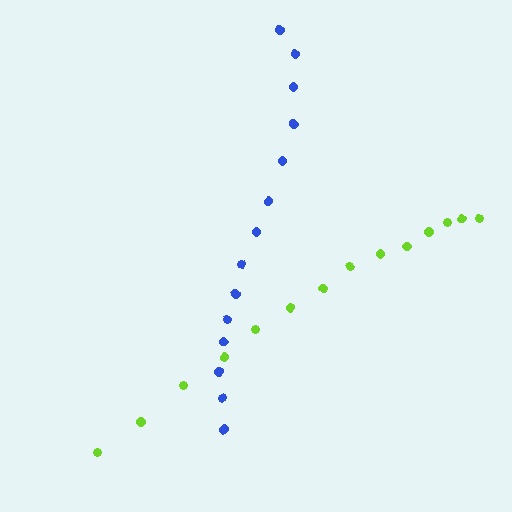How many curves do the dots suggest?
There are 2 distinct paths.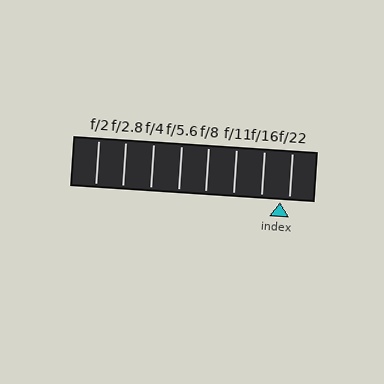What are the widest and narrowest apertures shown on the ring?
The widest aperture shown is f/2 and the narrowest is f/22.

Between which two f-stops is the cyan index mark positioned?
The index mark is between f/16 and f/22.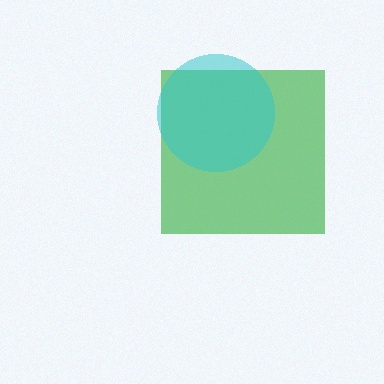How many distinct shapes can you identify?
There are 2 distinct shapes: a green square, a cyan circle.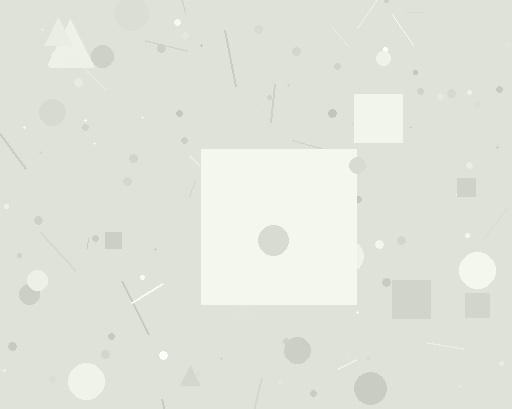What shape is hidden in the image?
A square is hidden in the image.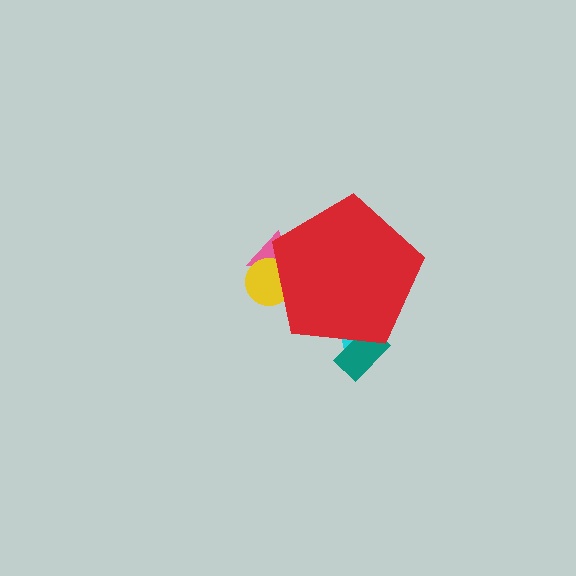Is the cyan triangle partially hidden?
Yes, the cyan triangle is partially hidden behind the red pentagon.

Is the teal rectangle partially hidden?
Yes, the teal rectangle is partially hidden behind the red pentagon.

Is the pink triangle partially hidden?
Yes, the pink triangle is partially hidden behind the red pentagon.